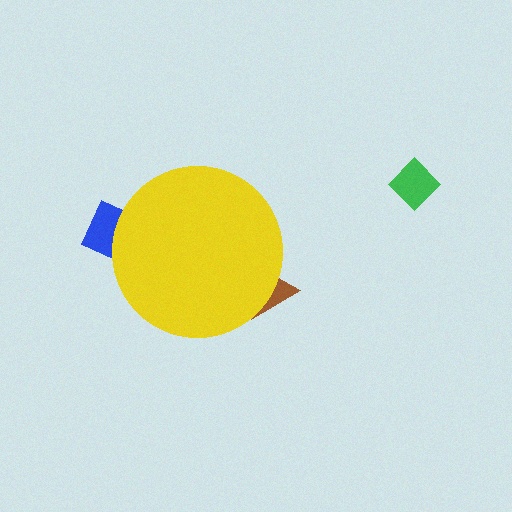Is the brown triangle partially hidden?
Yes, the brown triangle is partially hidden behind the yellow circle.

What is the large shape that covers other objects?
A yellow circle.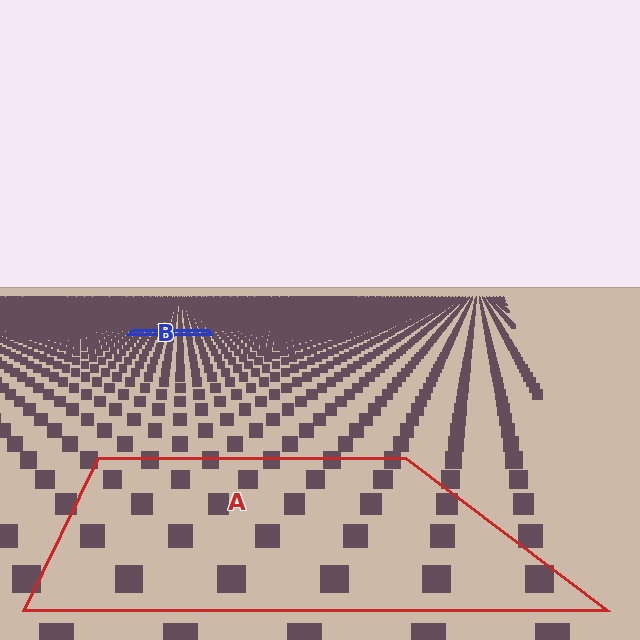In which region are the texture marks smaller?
The texture marks are smaller in region B, because it is farther away.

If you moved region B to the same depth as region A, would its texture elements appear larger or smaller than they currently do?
They would appear larger. At a closer depth, the same texture elements are projected at a bigger on-screen size.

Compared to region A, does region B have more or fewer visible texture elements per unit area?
Region B has more texture elements per unit area — they are packed more densely because it is farther away.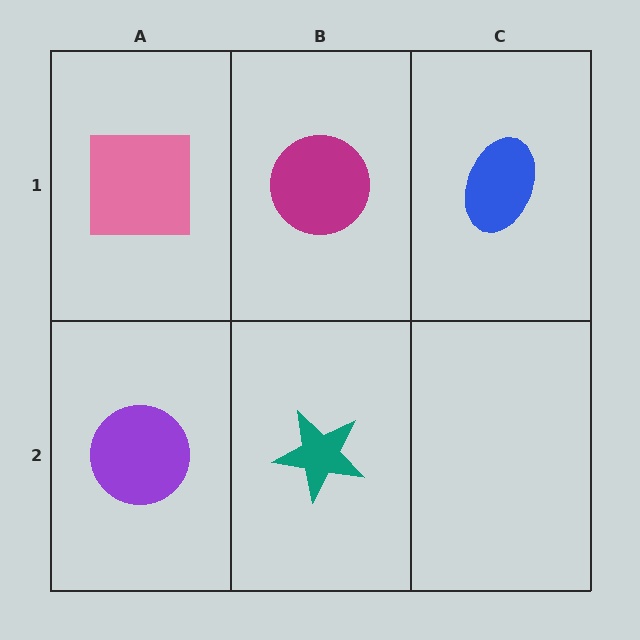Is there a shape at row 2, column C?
No, that cell is empty.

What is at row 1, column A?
A pink square.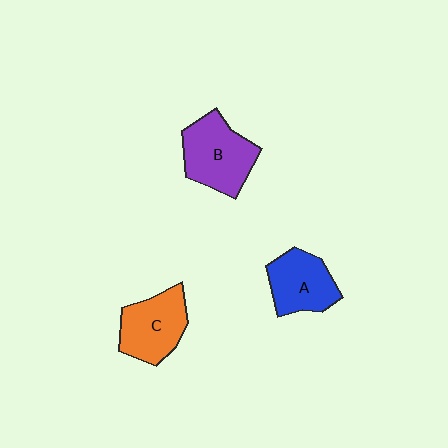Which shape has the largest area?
Shape B (purple).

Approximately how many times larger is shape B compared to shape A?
Approximately 1.2 times.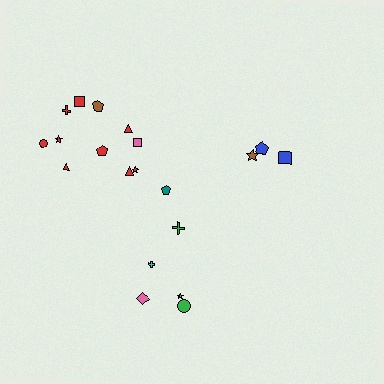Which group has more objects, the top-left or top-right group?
The top-left group.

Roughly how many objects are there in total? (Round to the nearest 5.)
Roughly 20 objects in total.